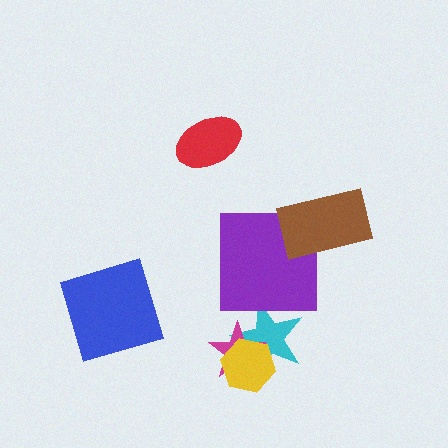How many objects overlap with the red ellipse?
0 objects overlap with the red ellipse.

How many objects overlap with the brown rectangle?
1 object overlaps with the brown rectangle.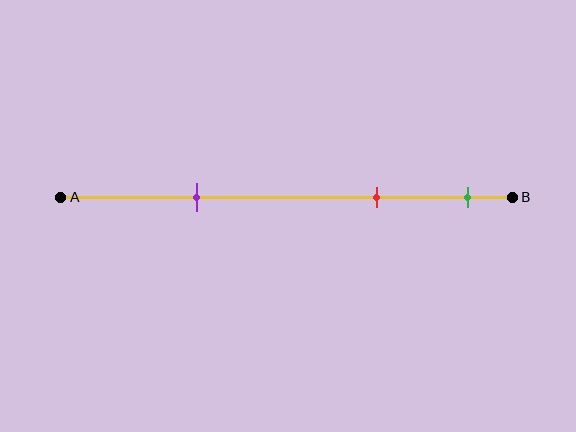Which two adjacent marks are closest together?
The red and green marks are the closest adjacent pair.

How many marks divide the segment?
There are 3 marks dividing the segment.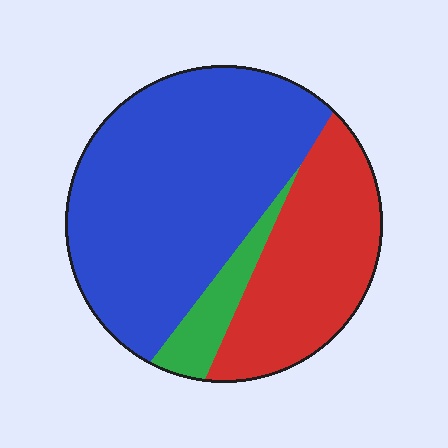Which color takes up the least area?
Green, at roughly 10%.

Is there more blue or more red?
Blue.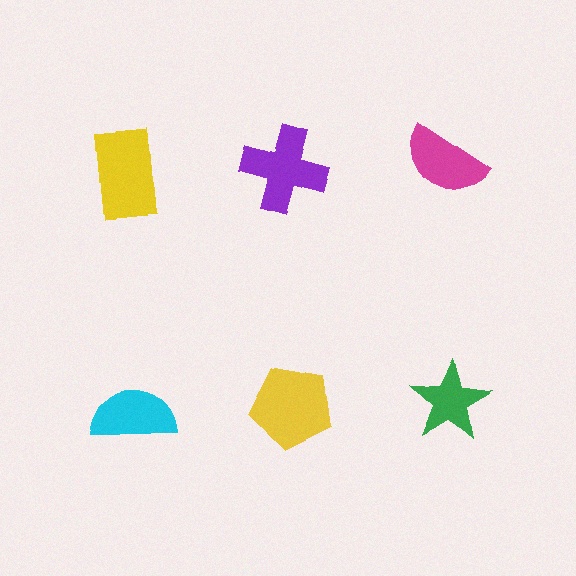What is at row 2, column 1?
A cyan semicircle.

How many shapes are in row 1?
3 shapes.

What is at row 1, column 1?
A yellow rectangle.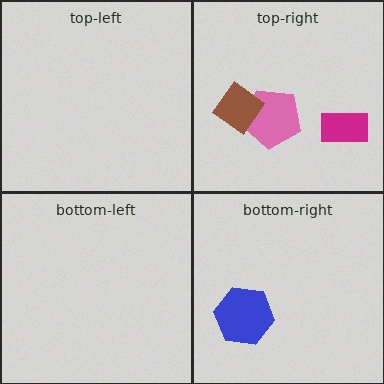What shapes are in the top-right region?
The magenta rectangle, the pink pentagon, the brown diamond.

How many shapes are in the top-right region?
3.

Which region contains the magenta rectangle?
The top-right region.